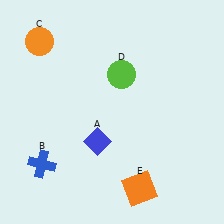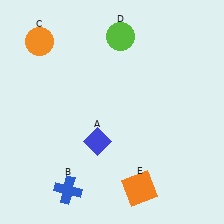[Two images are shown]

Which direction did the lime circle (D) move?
The lime circle (D) moved up.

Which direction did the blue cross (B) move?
The blue cross (B) moved right.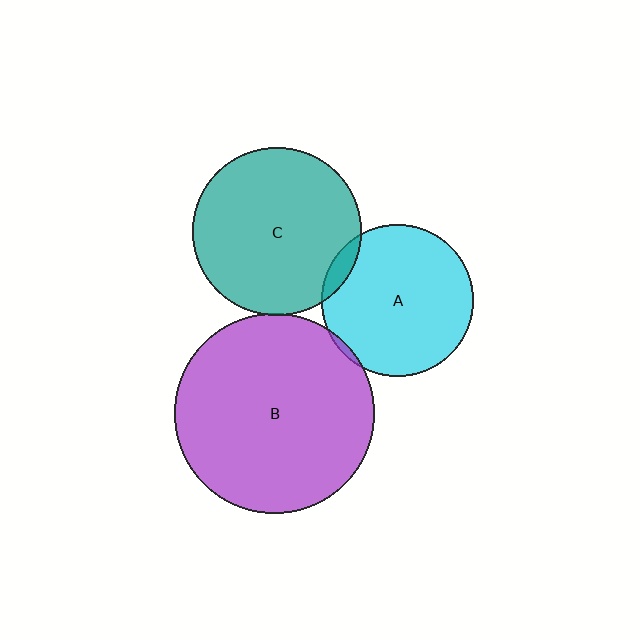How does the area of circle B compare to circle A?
Approximately 1.7 times.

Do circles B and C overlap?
Yes.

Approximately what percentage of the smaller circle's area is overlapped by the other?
Approximately 5%.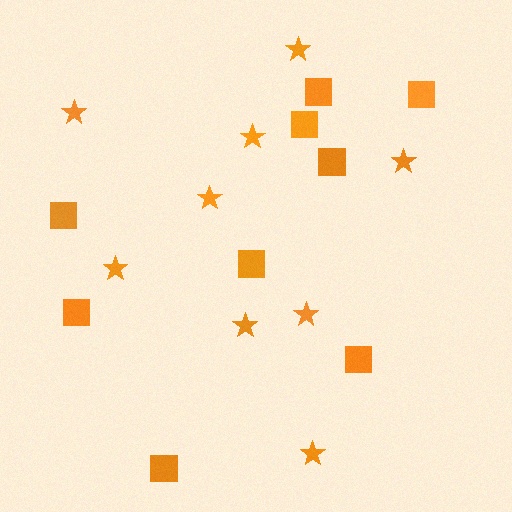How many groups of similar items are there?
There are 2 groups: one group of stars (9) and one group of squares (9).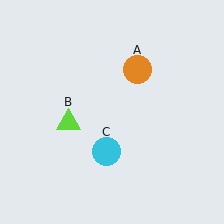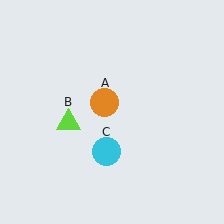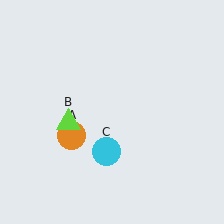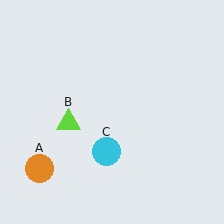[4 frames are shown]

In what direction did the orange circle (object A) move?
The orange circle (object A) moved down and to the left.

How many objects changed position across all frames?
1 object changed position: orange circle (object A).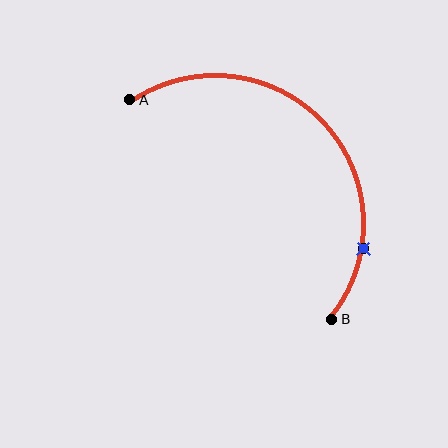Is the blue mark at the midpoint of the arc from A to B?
No. The blue mark lies on the arc but is closer to endpoint B. The arc midpoint would be at the point on the curve equidistant along the arc from both A and B.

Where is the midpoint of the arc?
The arc midpoint is the point on the curve farthest from the straight line joining A and B. It sits above and to the right of that line.